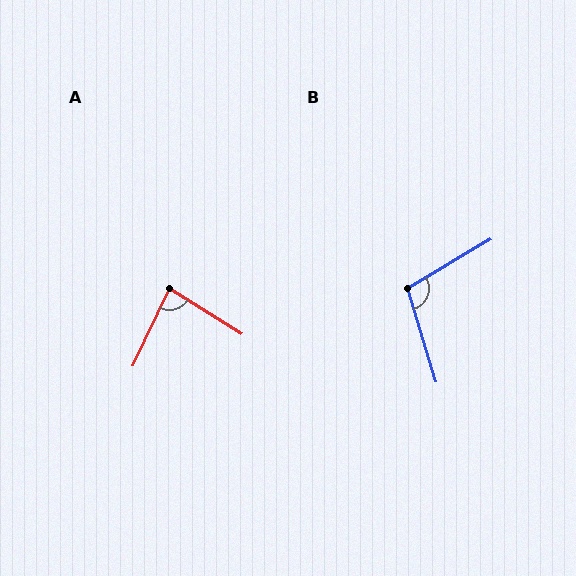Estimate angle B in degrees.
Approximately 104 degrees.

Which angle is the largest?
B, at approximately 104 degrees.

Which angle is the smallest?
A, at approximately 83 degrees.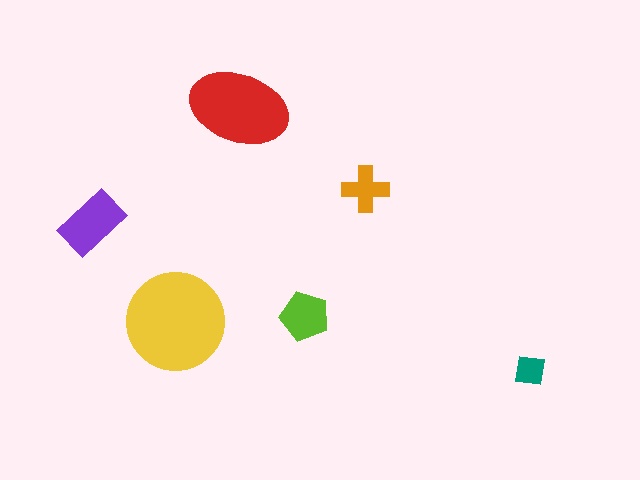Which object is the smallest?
The teal square.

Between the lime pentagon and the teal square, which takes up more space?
The lime pentagon.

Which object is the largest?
The yellow circle.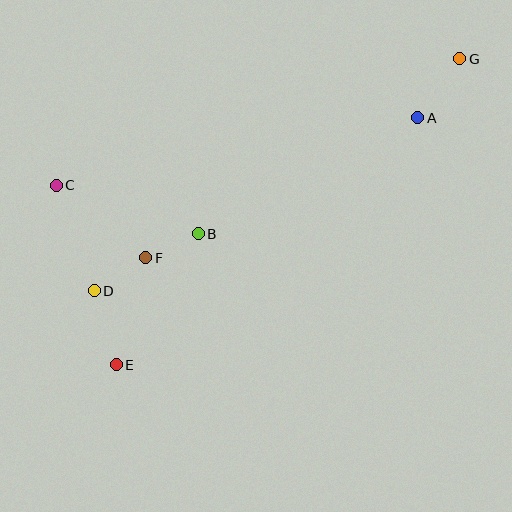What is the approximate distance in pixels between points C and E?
The distance between C and E is approximately 189 pixels.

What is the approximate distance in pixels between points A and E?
The distance between A and E is approximately 390 pixels.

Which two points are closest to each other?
Points B and F are closest to each other.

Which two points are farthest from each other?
Points E and G are farthest from each other.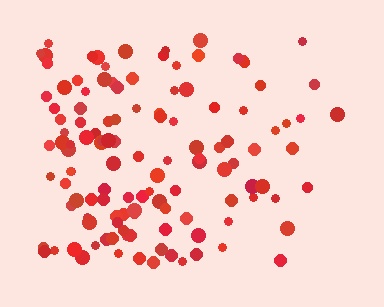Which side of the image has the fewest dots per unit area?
The right.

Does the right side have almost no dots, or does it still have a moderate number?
Still a moderate number, just noticeably fewer than the left.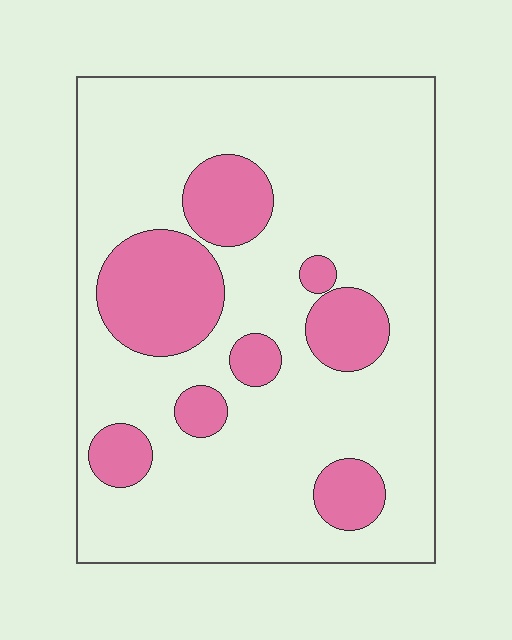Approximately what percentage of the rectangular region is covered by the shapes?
Approximately 20%.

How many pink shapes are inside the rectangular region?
8.